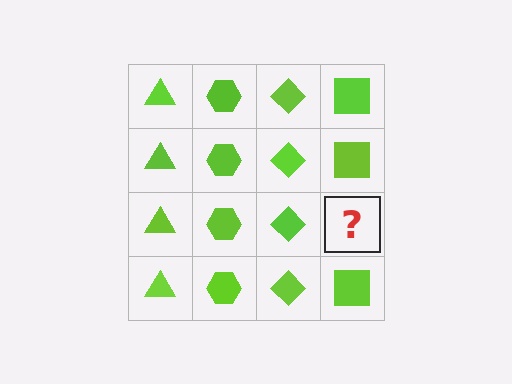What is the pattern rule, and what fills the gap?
The rule is that each column has a consistent shape. The gap should be filled with a lime square.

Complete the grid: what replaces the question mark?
The question mark should be replaced with a lime square.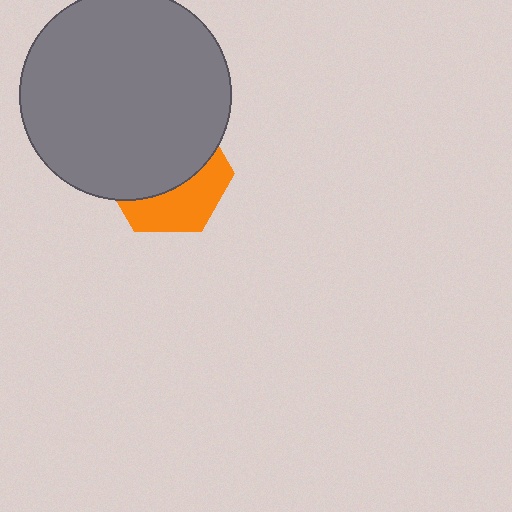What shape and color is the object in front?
The object in front is a gray circle.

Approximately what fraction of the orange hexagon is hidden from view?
Roughly 61% of the orange hexagon is hidden behind the gray circle.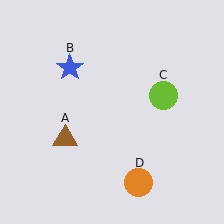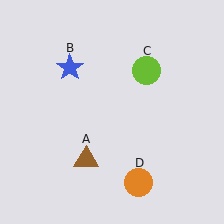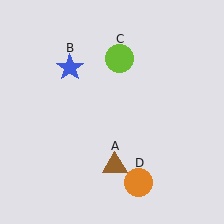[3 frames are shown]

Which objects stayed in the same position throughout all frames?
Blue star (object B) and orange circle (object D) remained stationary.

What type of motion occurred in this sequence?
The brown triangle (object A), lime circle (object C) rotated counterclockwise around the center of the scene.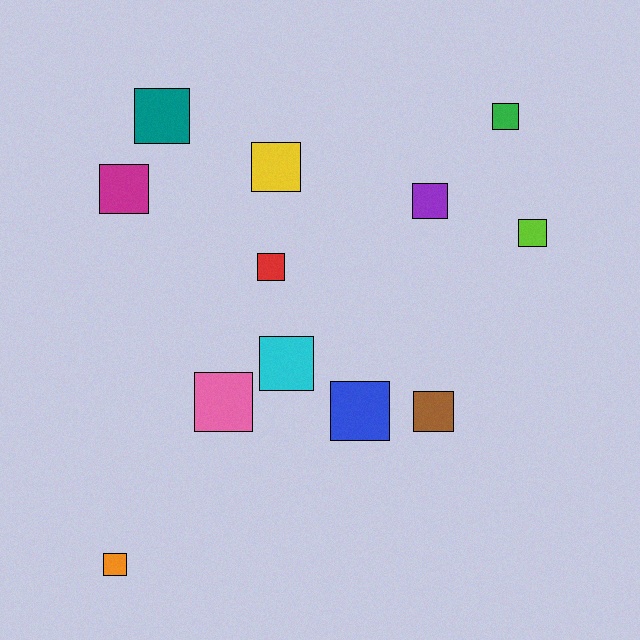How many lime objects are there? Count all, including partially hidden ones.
There is 1 lime object.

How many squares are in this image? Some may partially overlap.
There are 12 squares.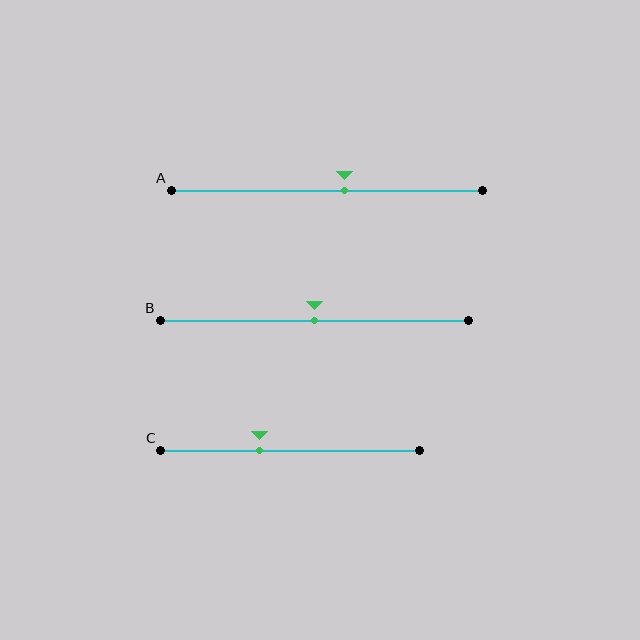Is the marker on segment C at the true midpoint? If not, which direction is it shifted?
No, the marker on segment C is shifted to the left by about 12% of the segment length.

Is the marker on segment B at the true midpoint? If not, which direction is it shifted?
Yes, the marker on segment B is at the true midpoint.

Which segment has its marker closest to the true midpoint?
Segment B has its marker closest to the true midpoint.